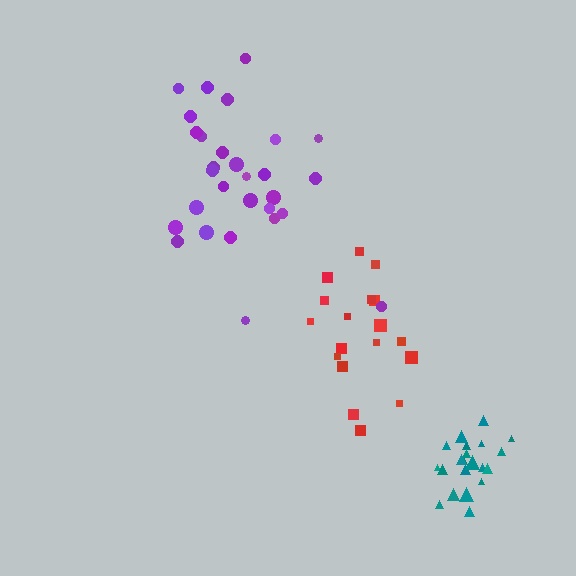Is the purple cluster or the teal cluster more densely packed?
Teal.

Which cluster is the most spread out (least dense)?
Purple.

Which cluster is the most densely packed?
Teal.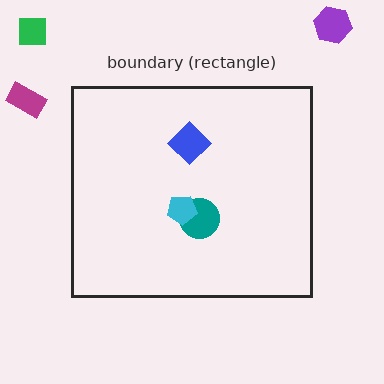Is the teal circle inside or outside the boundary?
Inside.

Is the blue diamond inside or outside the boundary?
Inside.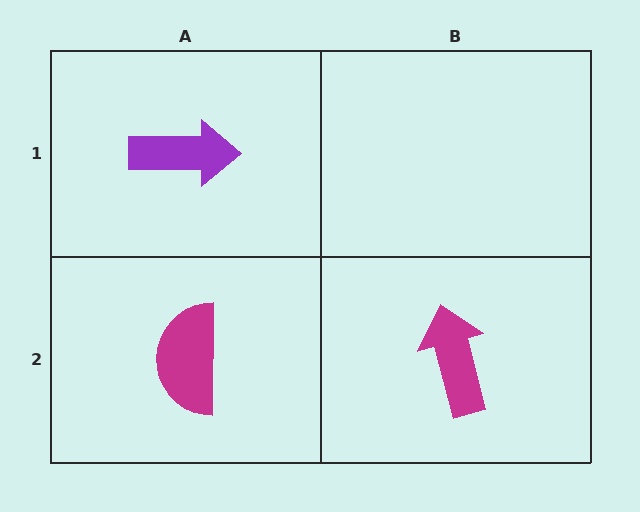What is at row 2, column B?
A magenta arrow.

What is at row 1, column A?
A purple arrow.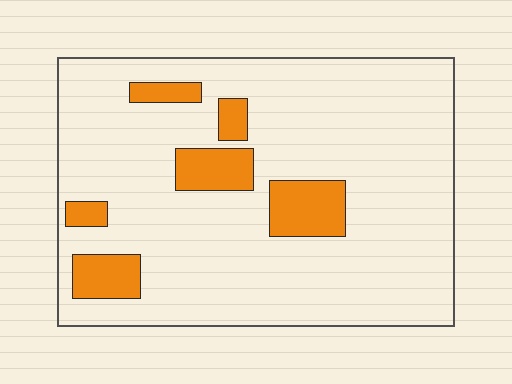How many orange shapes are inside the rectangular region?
6.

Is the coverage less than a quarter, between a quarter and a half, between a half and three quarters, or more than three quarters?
Less than a quarter.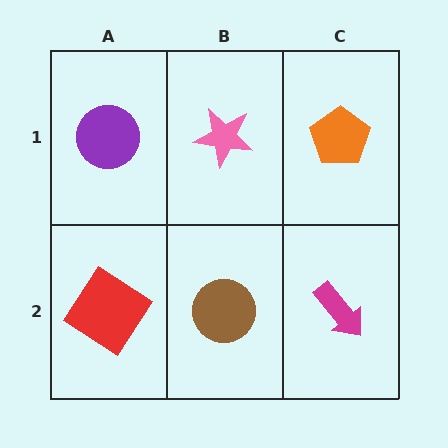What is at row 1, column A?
A purple circle.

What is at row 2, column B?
A brown circle.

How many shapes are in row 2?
3 shapes.